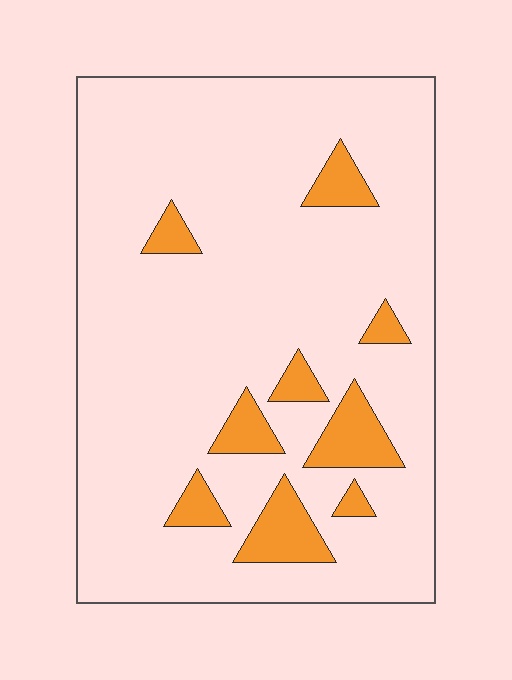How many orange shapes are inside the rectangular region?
9.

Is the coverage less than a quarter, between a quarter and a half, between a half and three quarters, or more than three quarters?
Less than a quarter.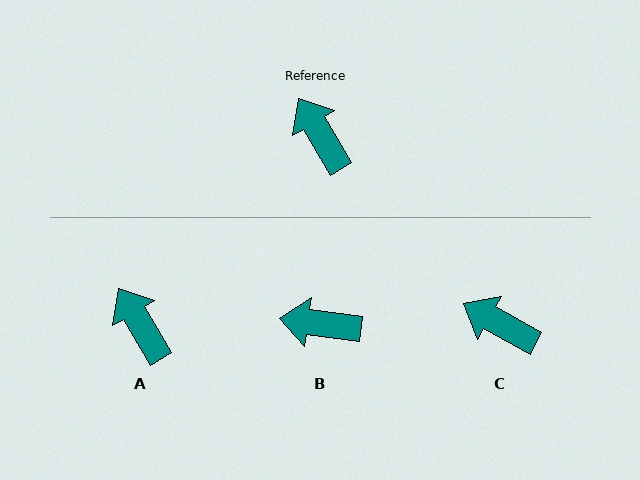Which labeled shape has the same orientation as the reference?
A.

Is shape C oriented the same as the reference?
No, it is off by about 30 degrees.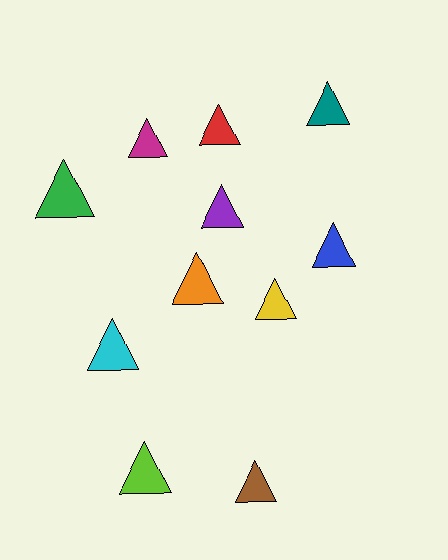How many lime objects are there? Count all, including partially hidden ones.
There is 1 lime object.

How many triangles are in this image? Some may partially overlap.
There are 11 triangles.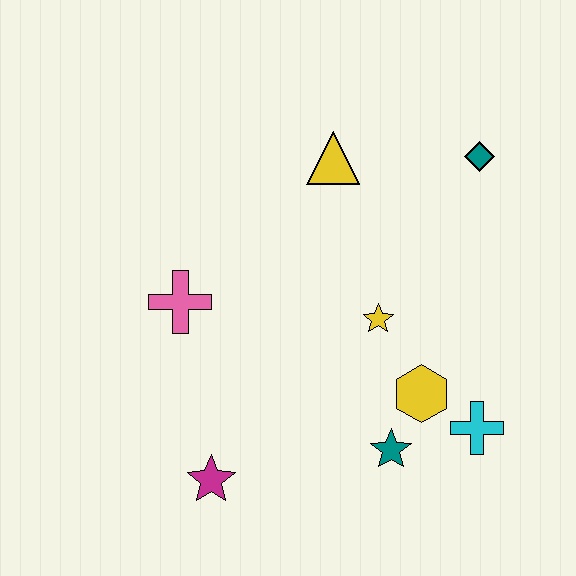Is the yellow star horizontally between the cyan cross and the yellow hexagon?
No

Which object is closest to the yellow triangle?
The teal diamond is closest to the yellow triangle.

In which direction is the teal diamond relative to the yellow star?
The teal diamond is above the yellow star.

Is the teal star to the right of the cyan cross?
No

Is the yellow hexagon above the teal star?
Yes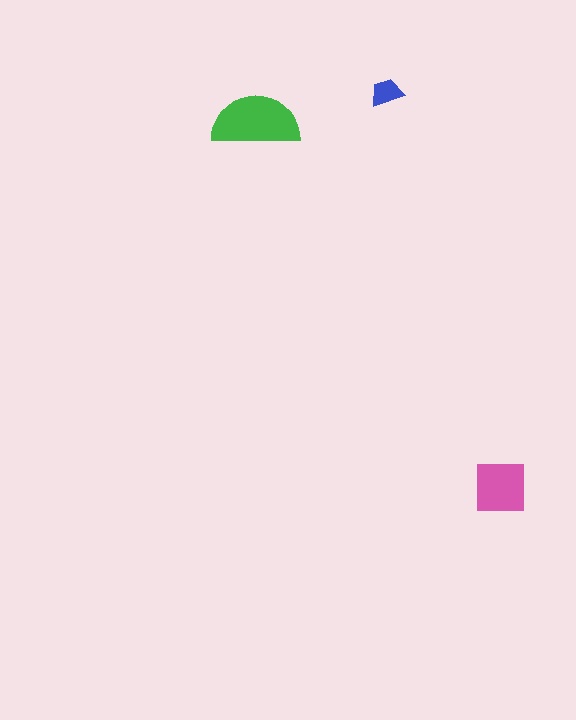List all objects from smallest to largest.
The blue trapezoid, the pink square, the green semicircle.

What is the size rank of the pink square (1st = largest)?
2nd.